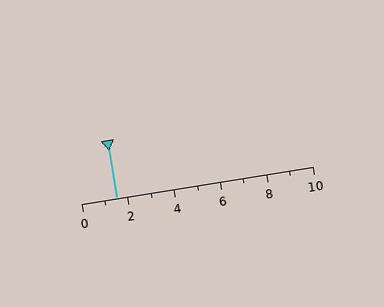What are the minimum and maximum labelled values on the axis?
The axis runs from 0 to 10.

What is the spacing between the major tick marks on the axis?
The major ticks are spaced 2 apart.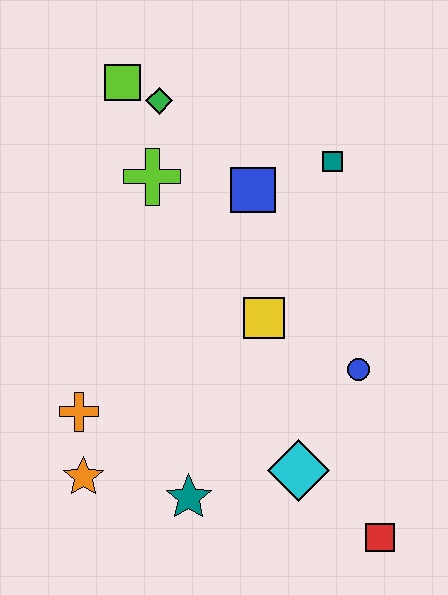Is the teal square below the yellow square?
No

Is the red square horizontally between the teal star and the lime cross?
No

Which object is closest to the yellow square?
The blue circle is closest to the yellow square.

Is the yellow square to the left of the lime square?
No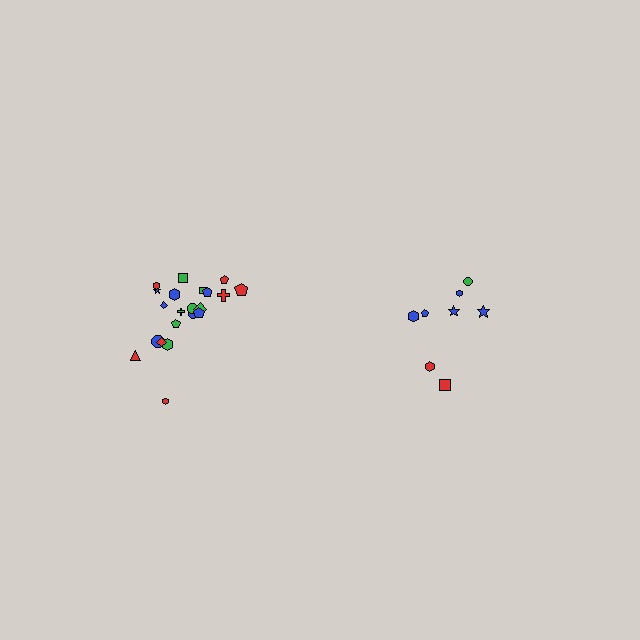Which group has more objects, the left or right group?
The left group.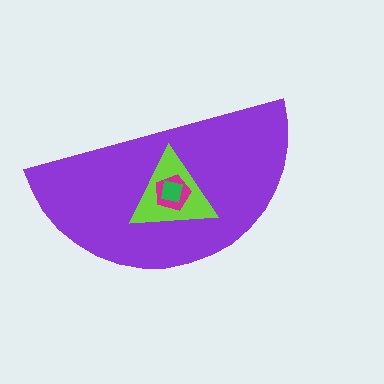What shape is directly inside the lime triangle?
The magenta pentagon.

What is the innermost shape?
The green square.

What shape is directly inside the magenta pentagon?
The green square.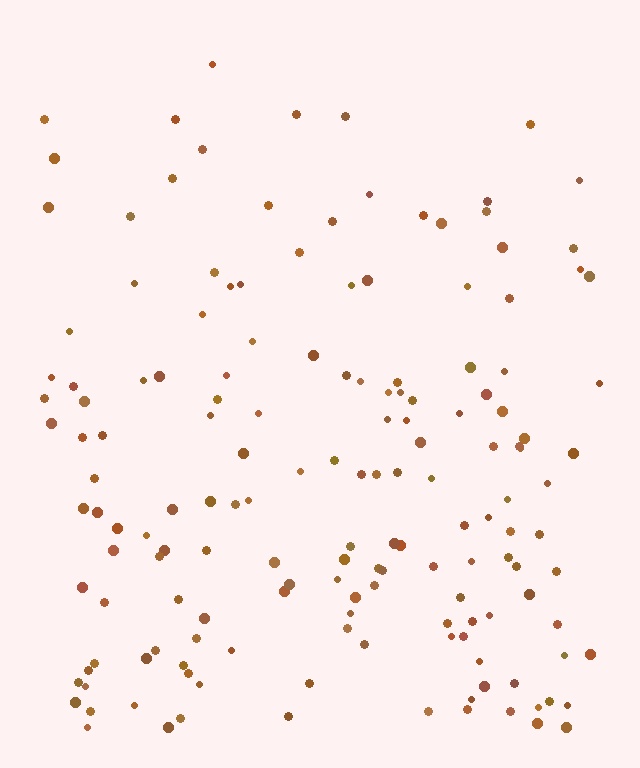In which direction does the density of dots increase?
From top to bottom, with the bottom side densest.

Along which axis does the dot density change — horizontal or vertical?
Vertical.